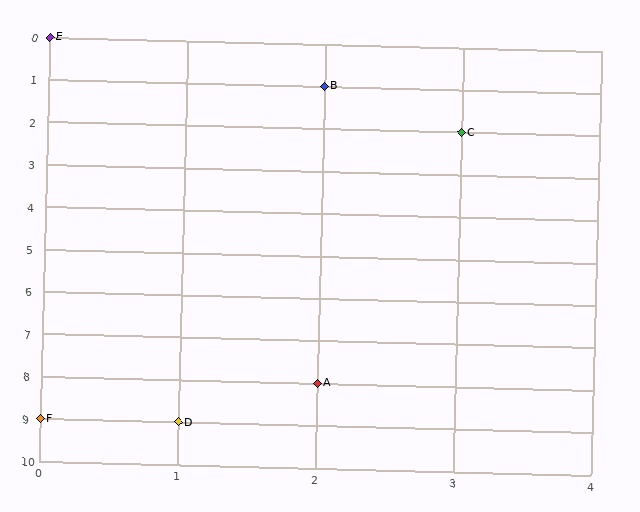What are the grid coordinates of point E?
Point E is at grid coordinates (0, 0).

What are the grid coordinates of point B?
Point B is at grid coordinates (2, 1).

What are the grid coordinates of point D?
Point D is at grid coordinates (1, 9).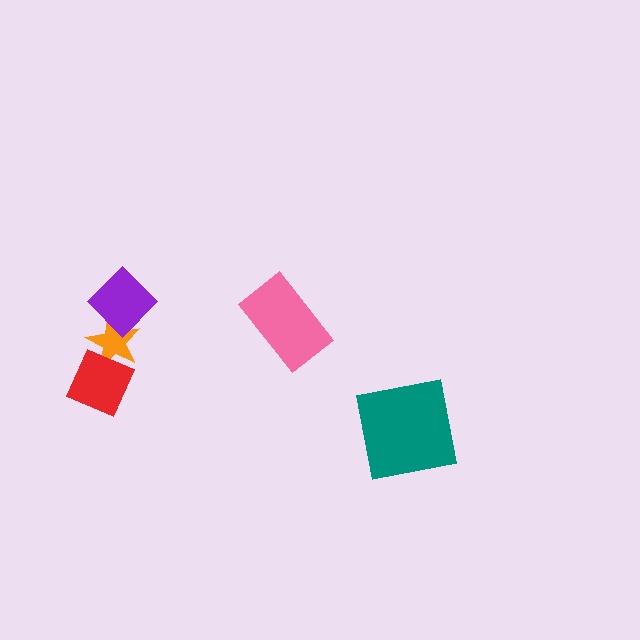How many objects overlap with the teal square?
0 objects overlap with the teal square.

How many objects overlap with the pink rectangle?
0 objects overlap with the pink rectangle.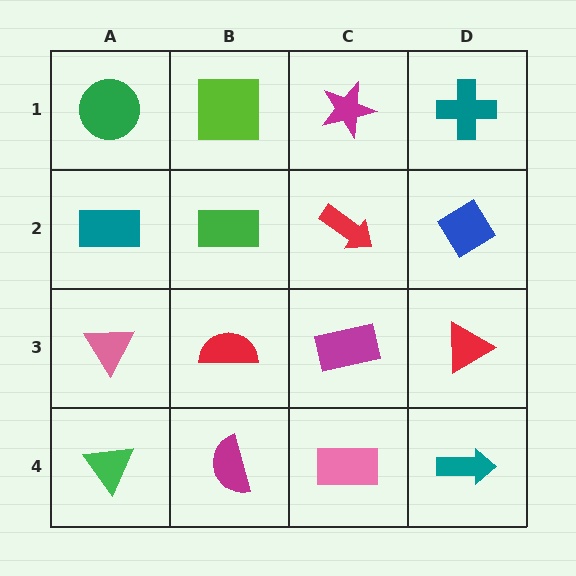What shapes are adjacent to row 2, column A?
A green circle (row 1, column A), a pink triangle (row 3, column A), a green rectangle (row 2, column B).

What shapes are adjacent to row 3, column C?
A red arrow (row 2, column C), a pink rectangle (row 4, column C), a red semicircle (row 3, column B), a red triangle (row 3, column D).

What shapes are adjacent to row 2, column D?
A teal cross (row 1, column D), a red triangle (row 3, column D), a red arrow (row 2, column C).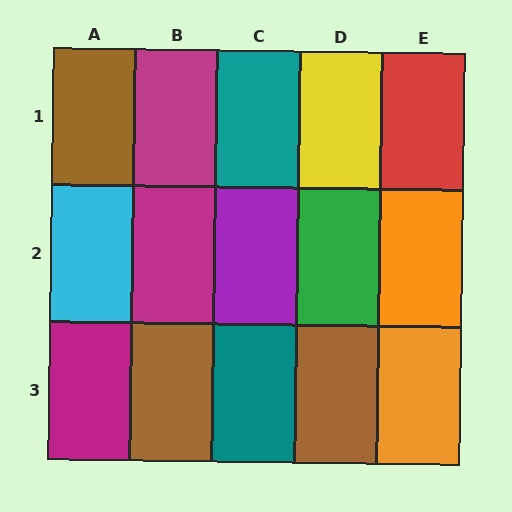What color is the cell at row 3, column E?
Orange.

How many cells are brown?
3 cells are brown.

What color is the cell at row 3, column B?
Brown.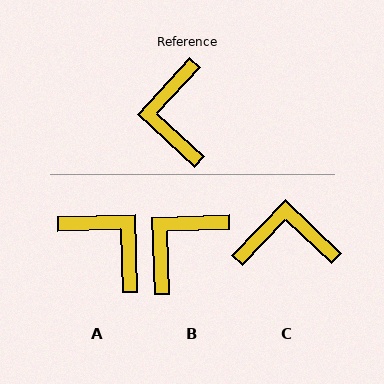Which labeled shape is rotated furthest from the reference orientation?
A, about 136 degrees away.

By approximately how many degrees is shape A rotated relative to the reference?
Approximately 136 degrees clockwise.